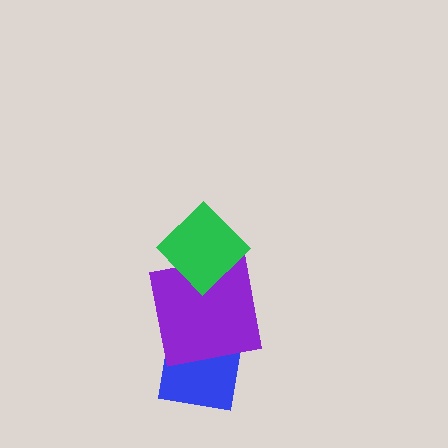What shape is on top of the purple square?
The green diamond is on top of the purple square.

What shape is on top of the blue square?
The purple square is on top of the blue square.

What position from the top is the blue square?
The blue square is 3rd from the top.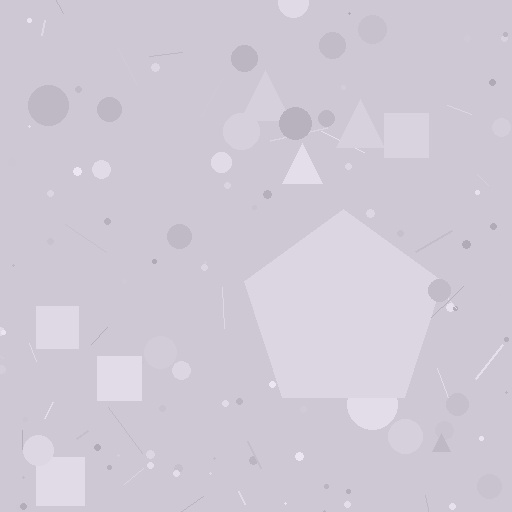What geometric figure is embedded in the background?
A pentagon is embedded in the background.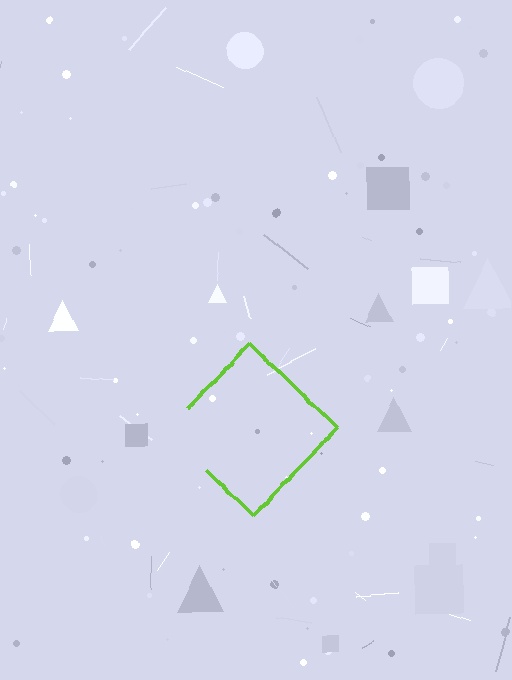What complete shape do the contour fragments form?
The contour fragments form a diamond.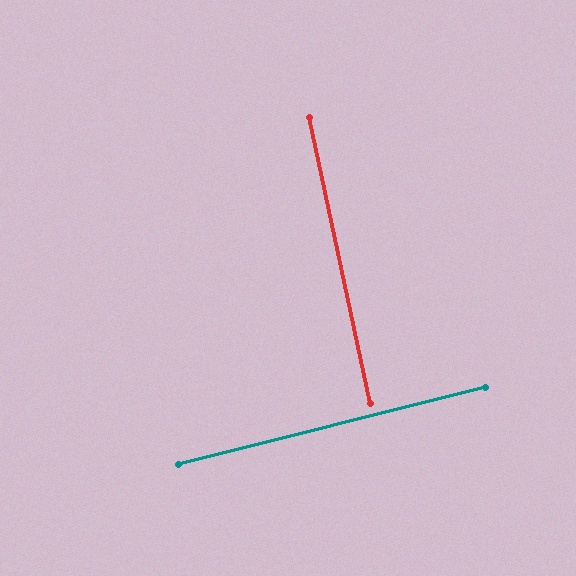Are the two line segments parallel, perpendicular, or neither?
Perpendicular — they meet at approximately 88°.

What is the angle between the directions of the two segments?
Approximately 88 degrees.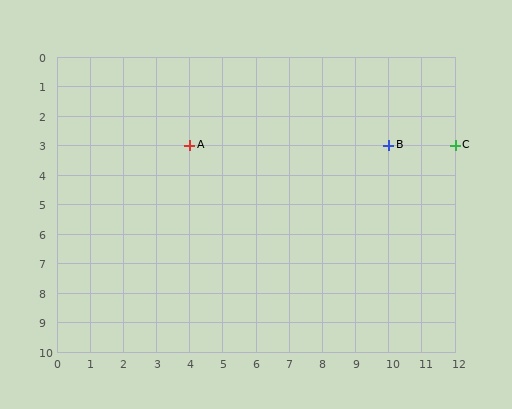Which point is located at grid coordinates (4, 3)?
Point A is at (4, 3).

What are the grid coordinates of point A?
Point A is at grid coordinates (4, 3).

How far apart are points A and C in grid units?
Points A and C are 8 columns apart.